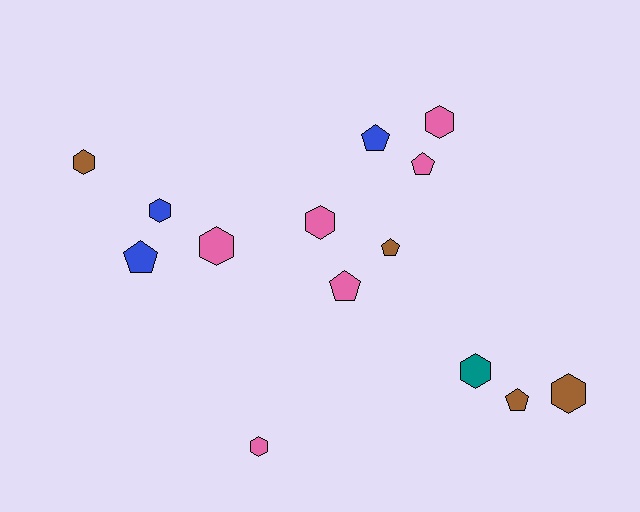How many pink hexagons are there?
There are 4 pink hexagons.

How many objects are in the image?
There are 14 objects.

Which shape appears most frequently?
Hexagon, with 8 objects.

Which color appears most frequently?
Pink, with 6 objects.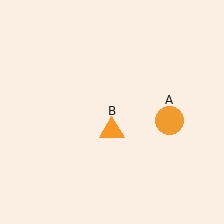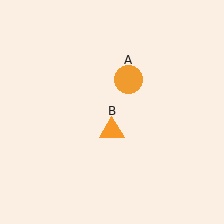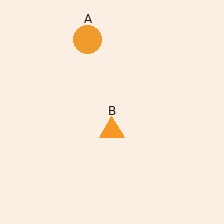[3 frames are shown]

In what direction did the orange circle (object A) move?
The orange circle (object A) moved up and to the left.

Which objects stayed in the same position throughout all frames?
Orange triangle (object B) remained stationary.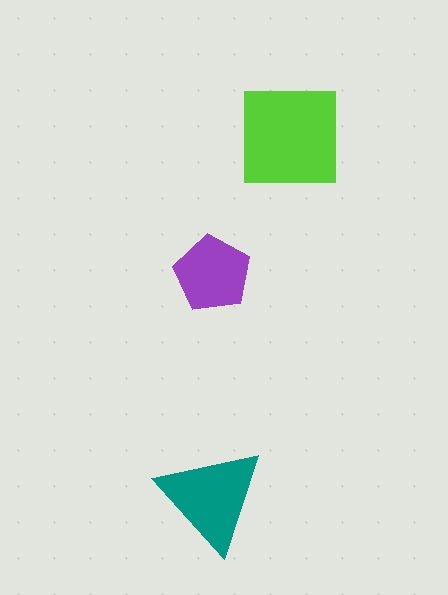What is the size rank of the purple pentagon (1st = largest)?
3rd.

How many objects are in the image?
There are 3 objects in the image.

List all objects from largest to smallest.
The lime square, the teal triangle, the purple pentagon.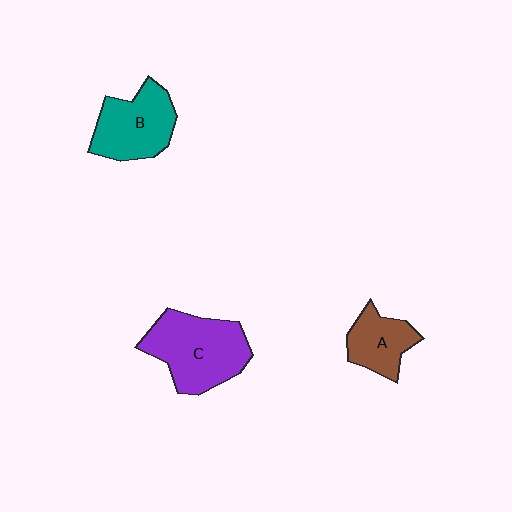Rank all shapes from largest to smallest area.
From largest to smallest: C (purple), B (teal), A (brown).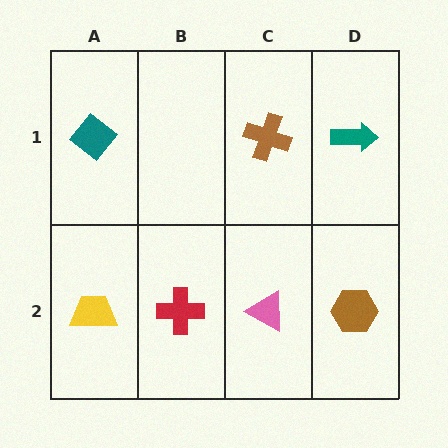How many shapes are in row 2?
4 shapes.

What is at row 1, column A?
A teal diamond.